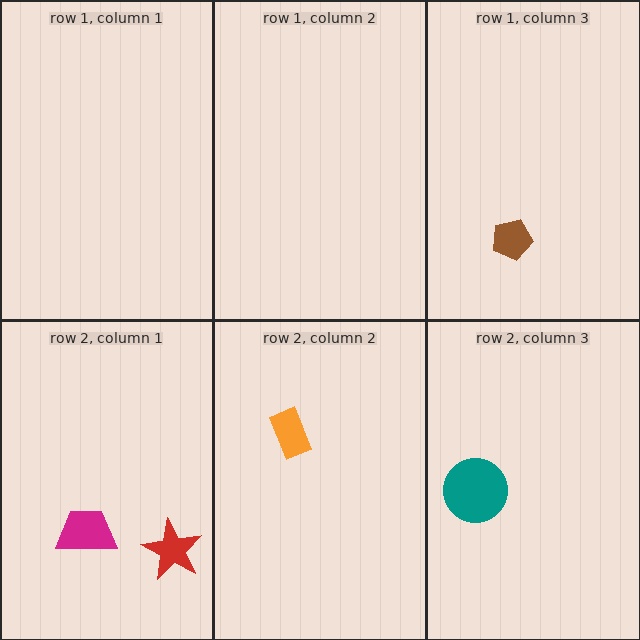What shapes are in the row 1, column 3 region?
The brown pentagon.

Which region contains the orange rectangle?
The row 2, column 2 region.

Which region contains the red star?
The row 2, column 1 region.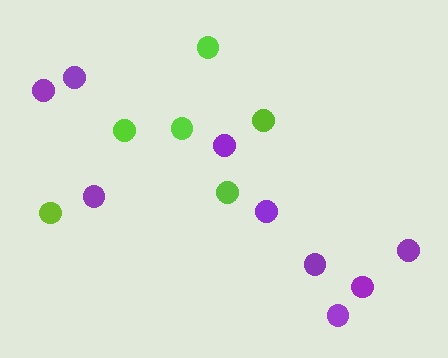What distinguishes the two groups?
There are 2 groups: one group of purple circles (9) and one group of lime circles (6).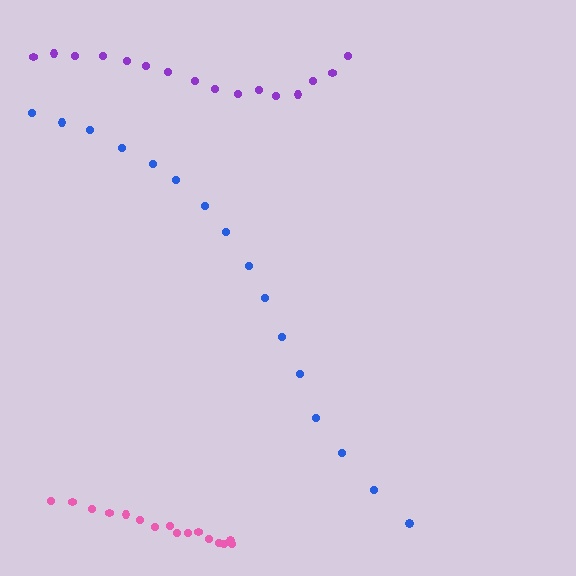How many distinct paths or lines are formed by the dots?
There are 3 distinct paths.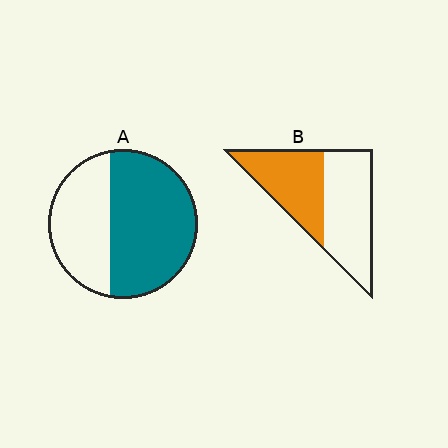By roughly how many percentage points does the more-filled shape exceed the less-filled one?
By roughly 15 percentage points (A over B).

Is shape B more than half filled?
No.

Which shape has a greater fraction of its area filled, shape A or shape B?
Shape A.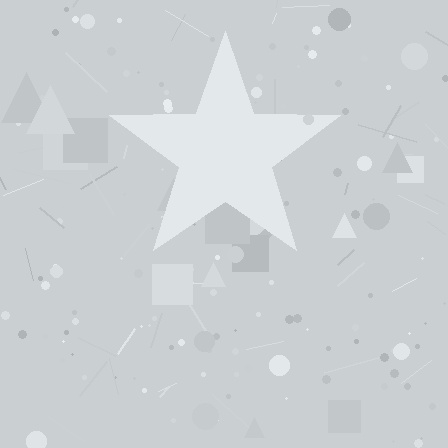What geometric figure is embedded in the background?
A star is embedded in the background.